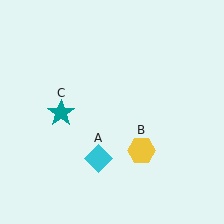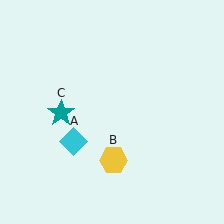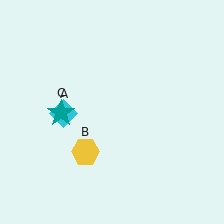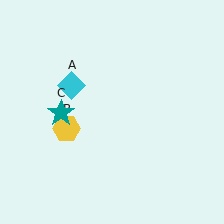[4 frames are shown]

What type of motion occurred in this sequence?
The cyan diamond (object A), yellow hexagon (object B) rotated clockwise around the center of the scene.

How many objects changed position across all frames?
2 objects changed position: cyan diamond (object A), yellow hexagon (object B).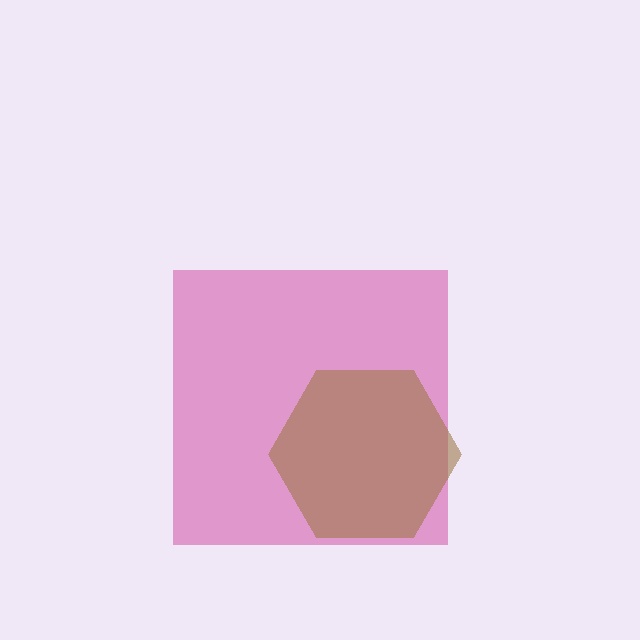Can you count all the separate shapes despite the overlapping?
Yes, there are 2 separate shapes.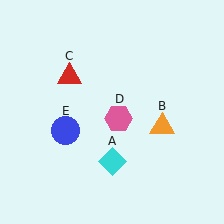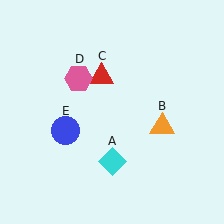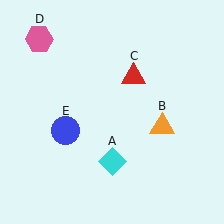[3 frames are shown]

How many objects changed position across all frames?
2 objects changed position: red triangle (object C), pink hexagon (object D).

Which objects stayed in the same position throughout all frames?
Cyan diamond (object A) and orange triangle (object B) and blue circle (object E) remained stationary.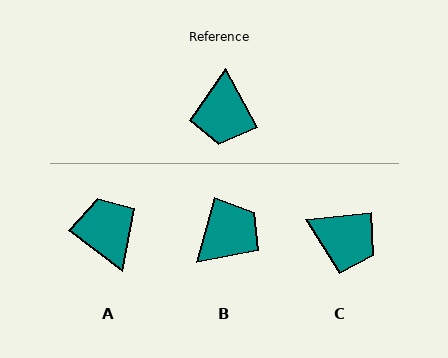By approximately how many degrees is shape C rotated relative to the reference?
Approximately 67 degrees counter-clockwise.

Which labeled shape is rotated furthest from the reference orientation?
A, about 156 degrees away.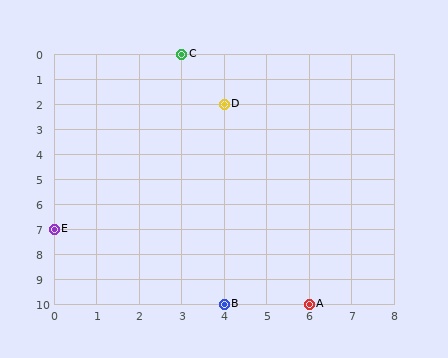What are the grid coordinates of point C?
Point C is at grid coordinates (3, 0).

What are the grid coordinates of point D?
Point D is at grid coordinates (4, 2).